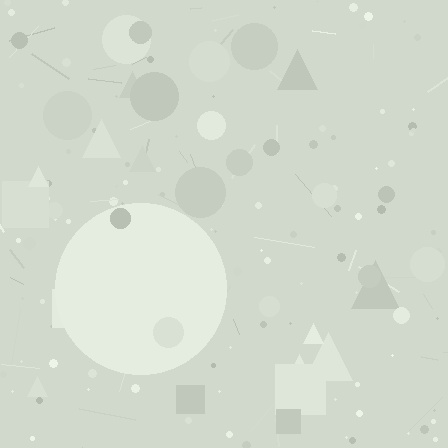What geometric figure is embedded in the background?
A circle is embedded in the background.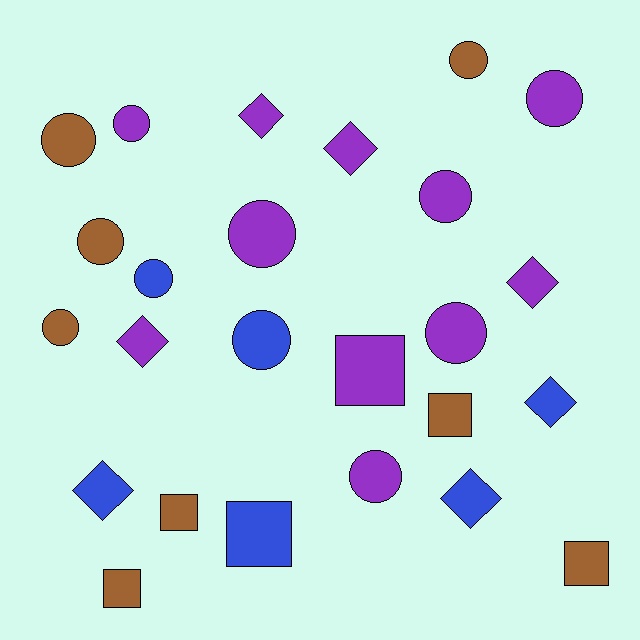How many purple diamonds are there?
There are 4 purple diamonds.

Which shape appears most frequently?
Circle, with 12 objects.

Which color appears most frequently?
Purple, with 11 objects.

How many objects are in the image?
There are 25 objects.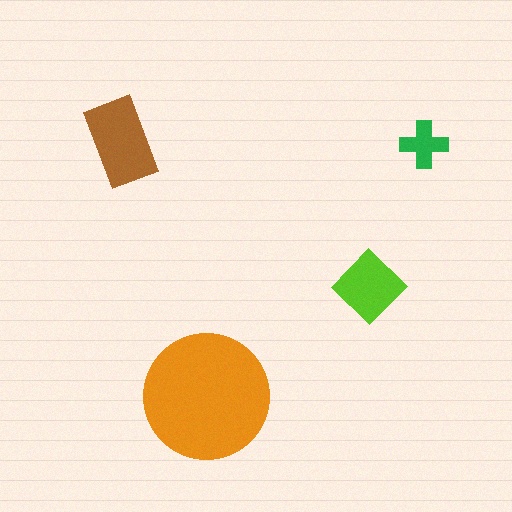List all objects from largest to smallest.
The orange circle, the brown rectangle, the lime diamond, the green cross.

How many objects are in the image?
There are 4 objects in the image.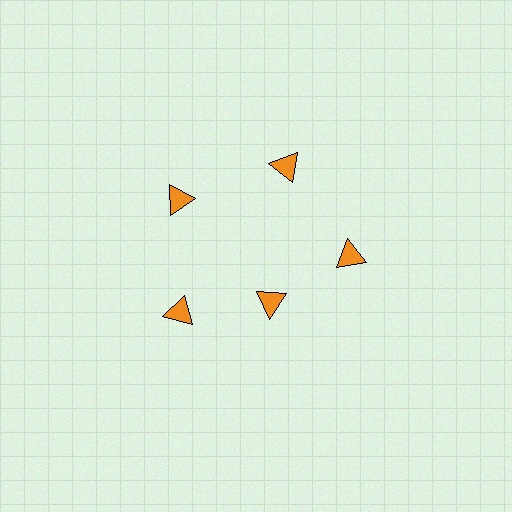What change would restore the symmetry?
The symmetry would be restored by moving it outward, back onto the ring so that all 5 triangles sit at equal angles and equal distance from the center.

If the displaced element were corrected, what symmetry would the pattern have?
It would have 5-fold rotational symmetry — the pattern would map onto itself every 72 degrees.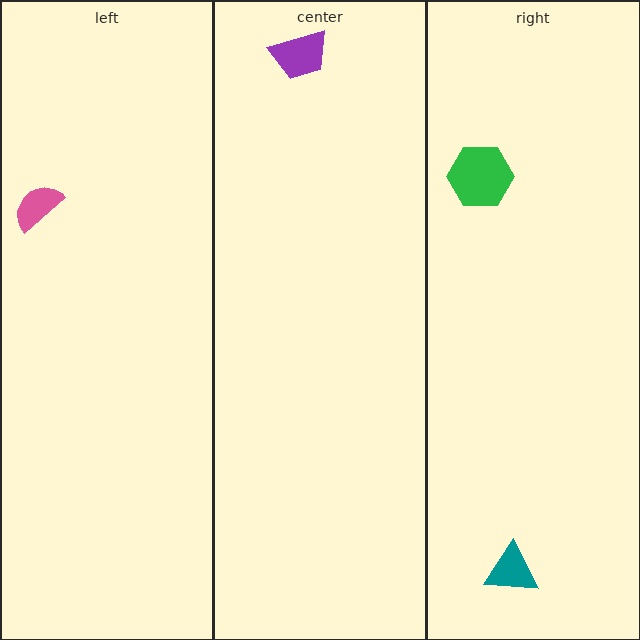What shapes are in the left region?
The pink semicircle.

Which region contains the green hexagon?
The right region.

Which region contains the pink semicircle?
The left region.